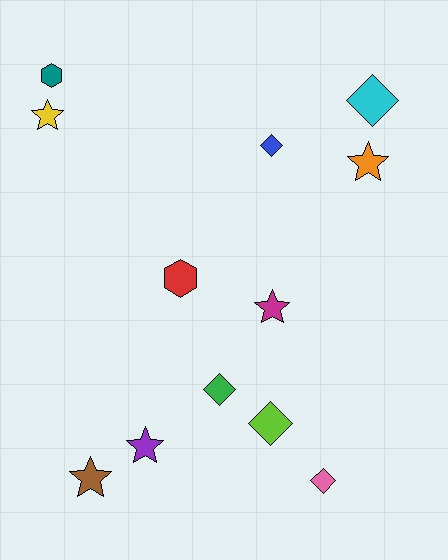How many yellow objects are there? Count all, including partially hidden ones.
There is 1 yellow object.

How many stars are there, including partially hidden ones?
There are 5 stars.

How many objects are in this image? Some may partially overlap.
There are 12 objects.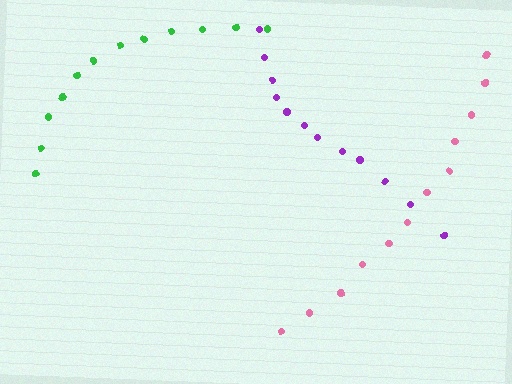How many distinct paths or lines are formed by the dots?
There are 3 distinct paths.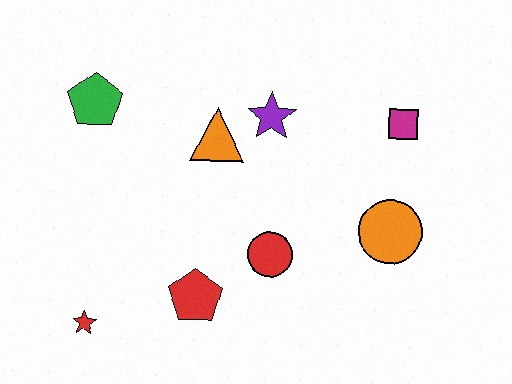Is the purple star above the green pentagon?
No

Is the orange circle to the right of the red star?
Yes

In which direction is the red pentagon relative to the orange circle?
The red pentagon is to the left of the orange circle.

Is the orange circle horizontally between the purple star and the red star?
No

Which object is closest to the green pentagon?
The orange triangle is closest to the green pentagon.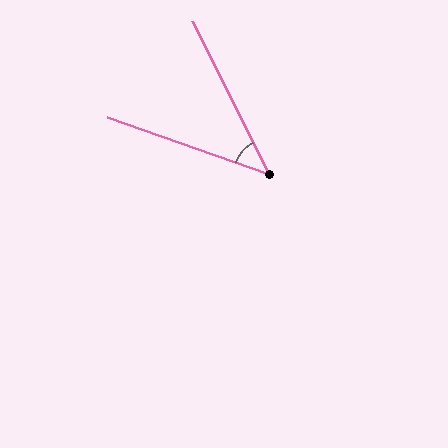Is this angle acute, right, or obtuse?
It is acute.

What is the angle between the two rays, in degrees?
Approximately 44 degrees.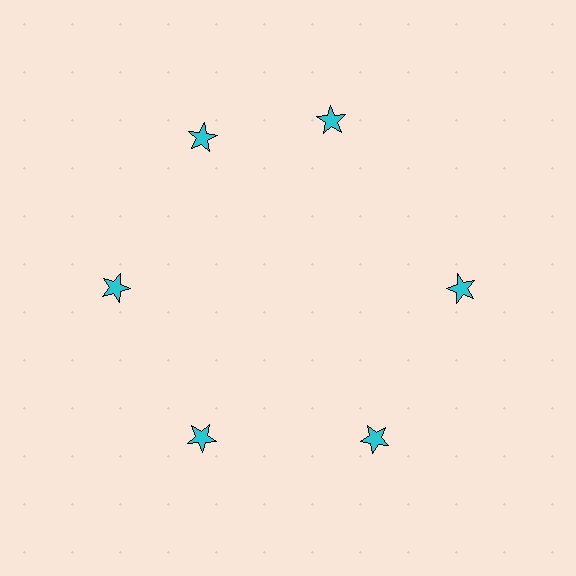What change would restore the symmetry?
The symmetry would be restored by rotating it back into even spacing with its neighbors so that all 6 stars sit at equal angles and equal distance from the center.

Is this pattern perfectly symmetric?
No. The 6 cyan stars are arranged in a ring, but one element near the 1 o'clock position is rotated out of alignment along the ring, breaking the 6-fold rotational symmetry.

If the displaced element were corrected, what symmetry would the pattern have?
It would have 6-fold rotational symmetry — the pattern would map onto itself every 60 degrees.